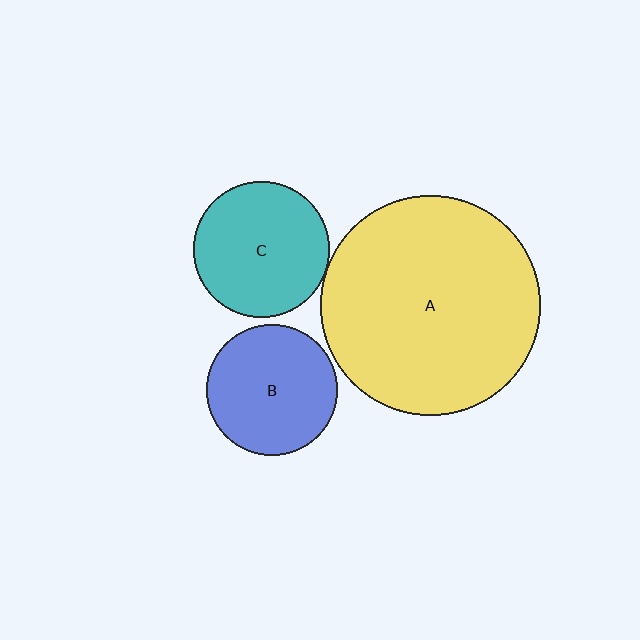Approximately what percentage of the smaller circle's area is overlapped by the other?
Approximately 5%.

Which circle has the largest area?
Circle A (yellow).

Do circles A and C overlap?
Yes.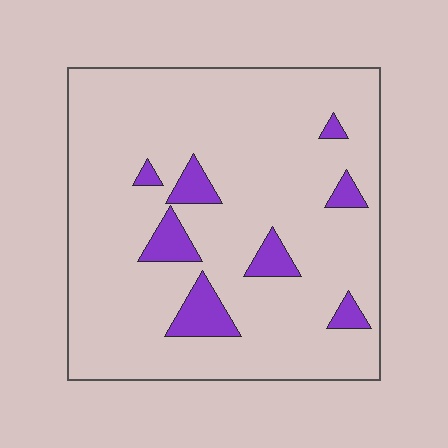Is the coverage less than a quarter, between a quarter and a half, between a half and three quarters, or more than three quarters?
Less than a quarter.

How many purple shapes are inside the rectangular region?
8.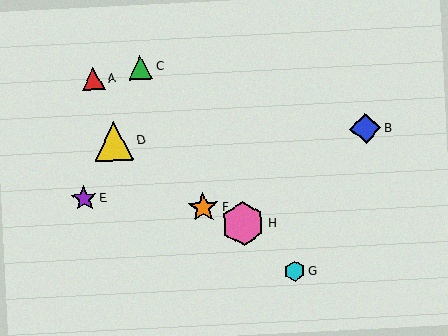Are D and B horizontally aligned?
Yes, both are at y≈141.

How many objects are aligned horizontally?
2 objects (B, D) are aligned horizontally.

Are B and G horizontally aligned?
No, B is at y≈128 and G is at y≈271.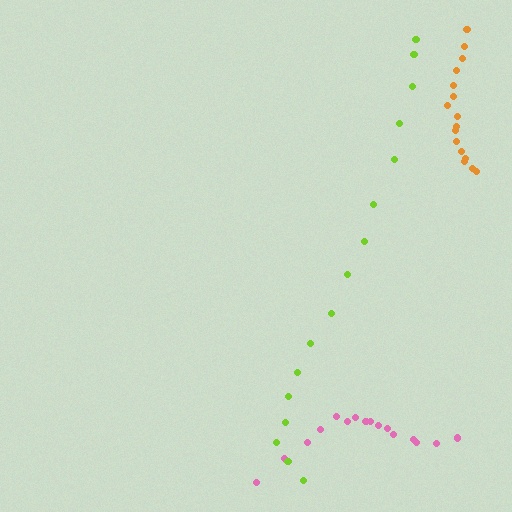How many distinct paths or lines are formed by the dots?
There are 3 distinct paths.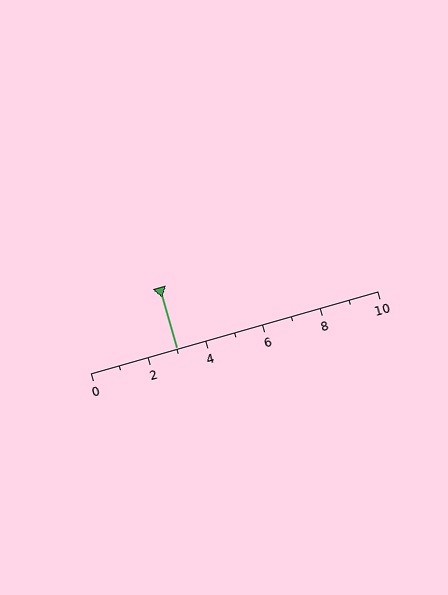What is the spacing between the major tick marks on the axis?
The major ticks are spaced 2 apart.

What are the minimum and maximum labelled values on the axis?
The axis runs from 0 to 10.